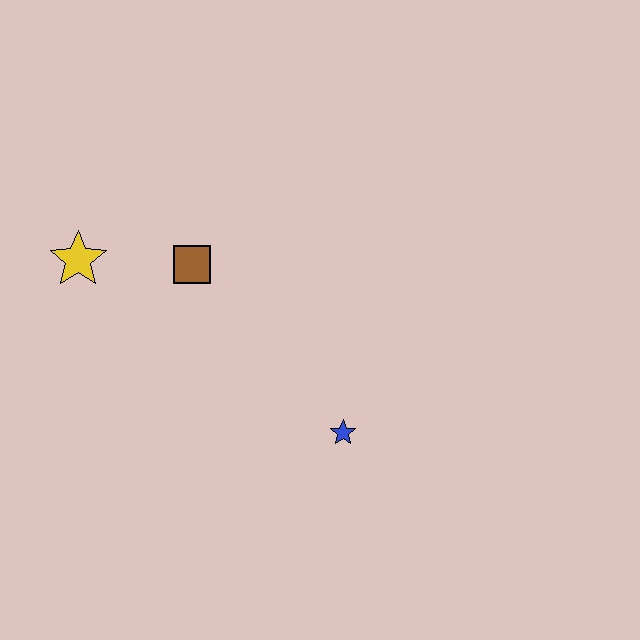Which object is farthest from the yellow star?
The blue star is farthest from the yellow star.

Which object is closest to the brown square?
The yellow star is closest to the brown square.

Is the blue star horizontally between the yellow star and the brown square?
No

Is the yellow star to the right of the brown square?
No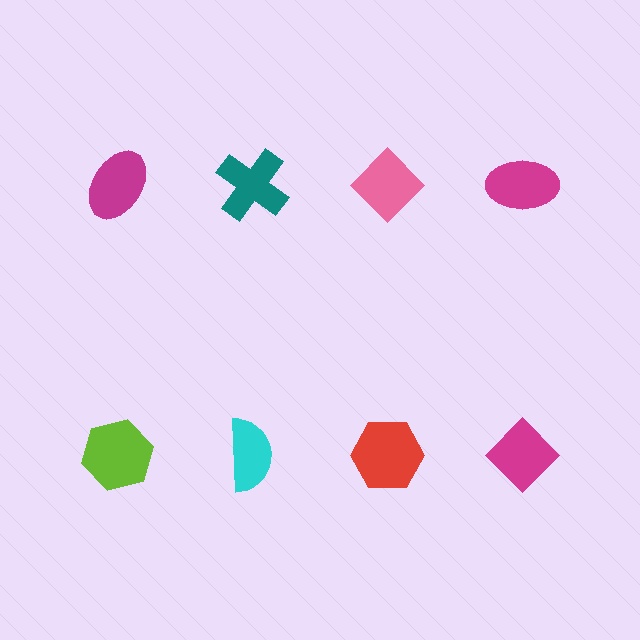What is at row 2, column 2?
A cyan semicircle.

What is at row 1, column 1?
A magenta ellipse.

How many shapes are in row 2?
4 shapes.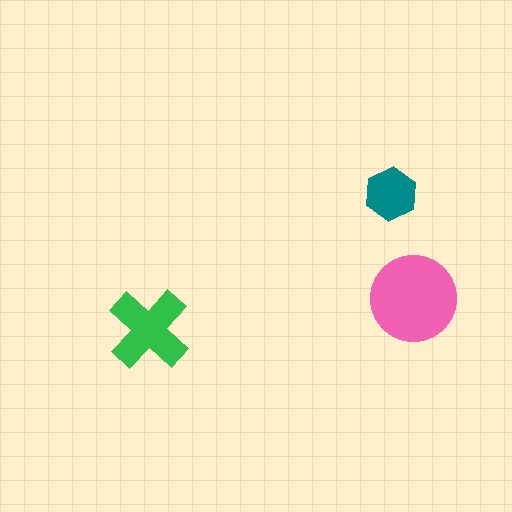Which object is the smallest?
The teal hexagon.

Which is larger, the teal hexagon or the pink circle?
The pink circle.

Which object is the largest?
The pink circle.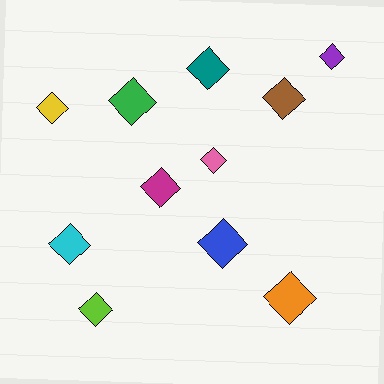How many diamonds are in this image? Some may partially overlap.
There are 11 diamonds.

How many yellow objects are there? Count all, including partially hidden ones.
There is 1 yellow object.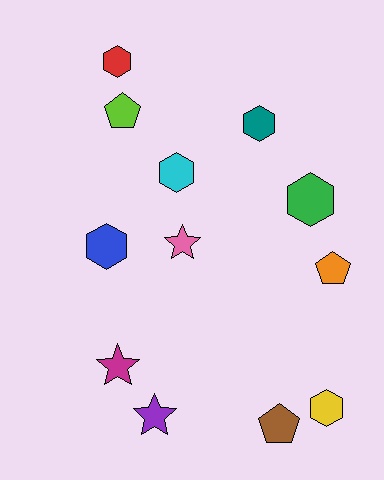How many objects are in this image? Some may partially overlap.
There are 12 objects.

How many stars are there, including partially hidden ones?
There are 3 stars.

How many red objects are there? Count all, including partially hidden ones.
There is 1 red object.